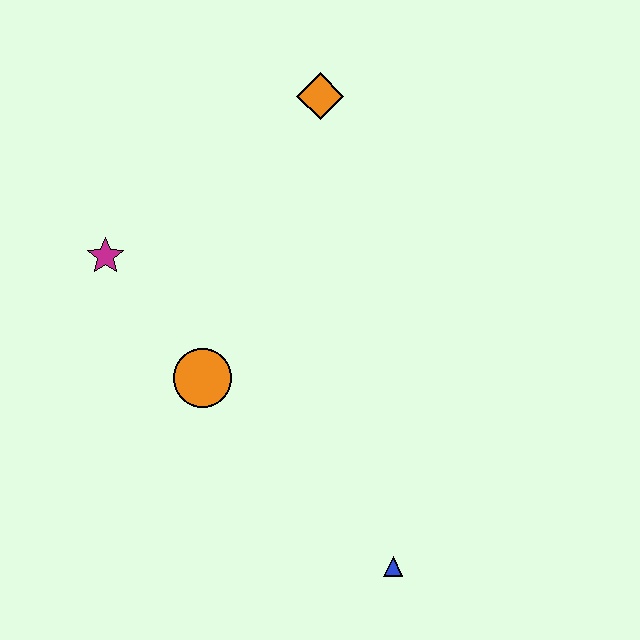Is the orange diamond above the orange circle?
Yes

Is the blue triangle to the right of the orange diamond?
Yes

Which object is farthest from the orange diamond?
The blue triangle is farthest from the orange diamond.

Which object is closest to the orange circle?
The magenta star is closest to the orange circle.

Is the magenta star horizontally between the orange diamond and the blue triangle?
No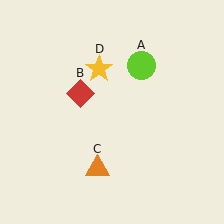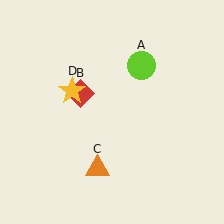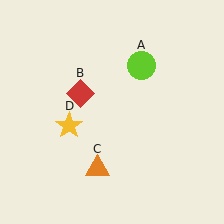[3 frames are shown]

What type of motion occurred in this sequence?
The yellow star (object D) rotated counterclockwise around the center of the scene.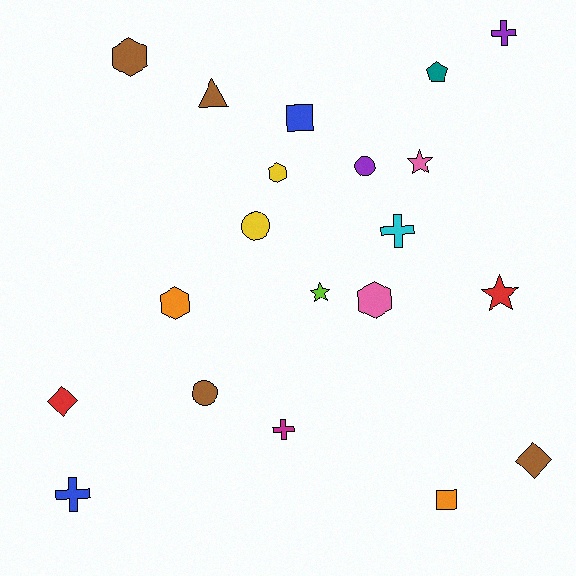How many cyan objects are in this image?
There is 1 cyan object.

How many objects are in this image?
There are 20 objects.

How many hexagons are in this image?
There are 4 hexagons.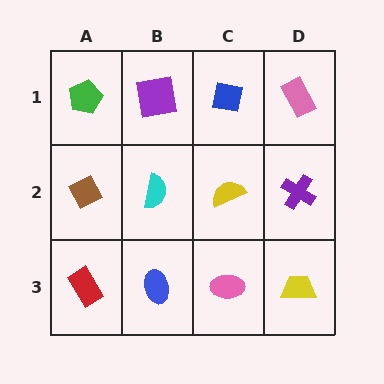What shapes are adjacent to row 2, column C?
A blue square (row 1, column C), a pink ellipse (row 3, column C), a cyan semicircle (row 2, column B), a purple cross (row 2, column D).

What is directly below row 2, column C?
A pink ellipse.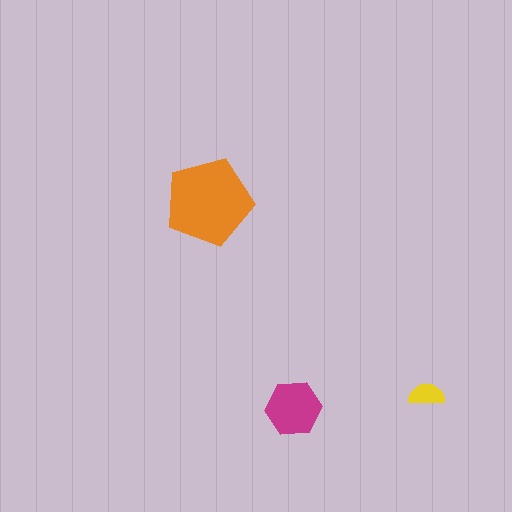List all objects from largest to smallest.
The orange pentagon, the magenta hexagon, the yellow semicircle.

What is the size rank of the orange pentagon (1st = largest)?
1st.